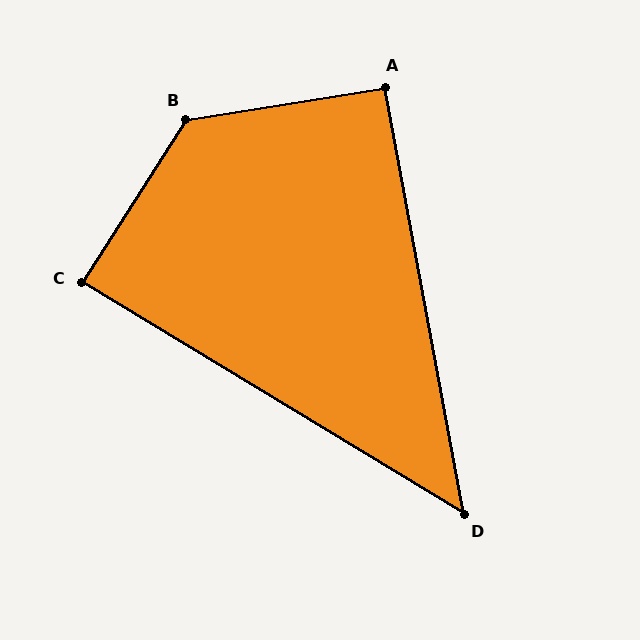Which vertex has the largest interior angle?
B, at approximately 132 degrees.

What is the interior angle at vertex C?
Approximately 89 degrees (approximately right).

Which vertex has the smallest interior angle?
D, at approximately 48 degrees.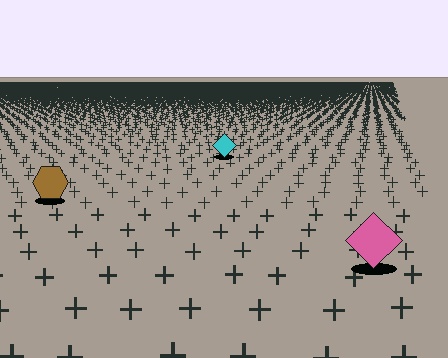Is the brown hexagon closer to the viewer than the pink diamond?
No. The pink diamond is closer — you can tell from the texture gradient: the ground texture is coarser near it.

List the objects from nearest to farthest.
From nearest to farthest: the pink diamond, the brown hexagon, the cyan diamond.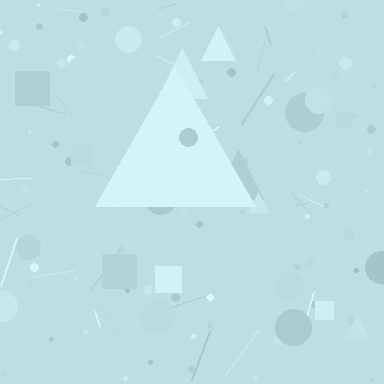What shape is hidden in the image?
A triangle is hidden in the image.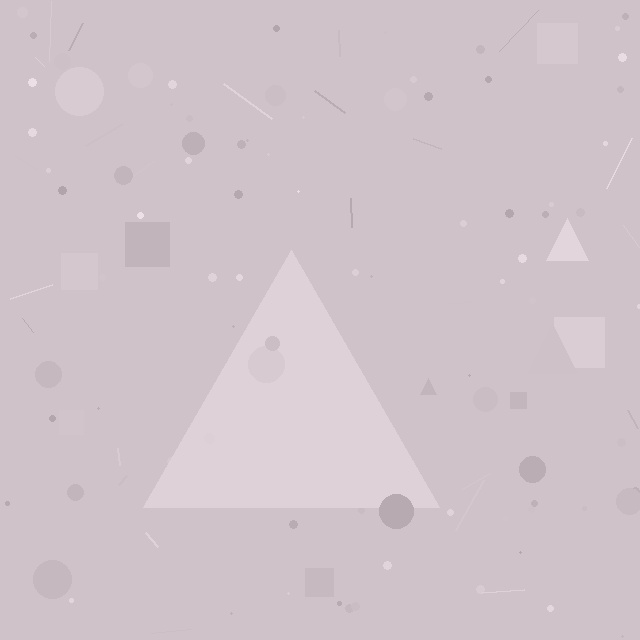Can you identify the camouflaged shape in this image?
The camouflaged shape is a triangle.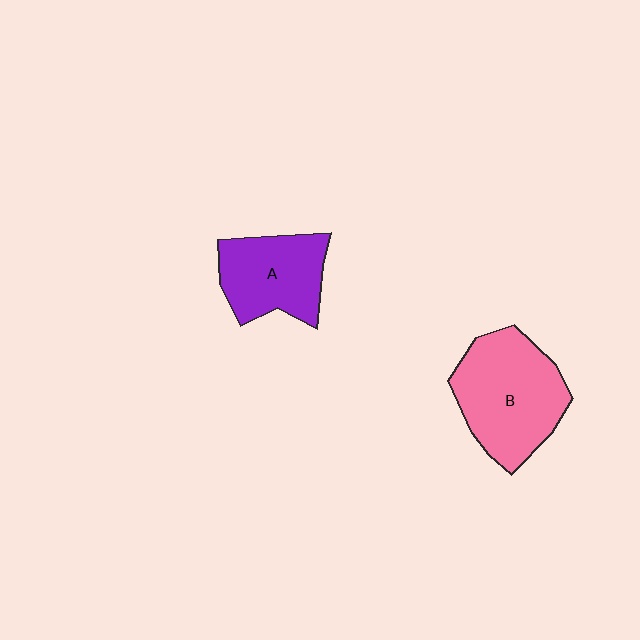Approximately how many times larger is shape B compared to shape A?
Approximately 1.4 times.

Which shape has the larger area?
Shape B (pink).